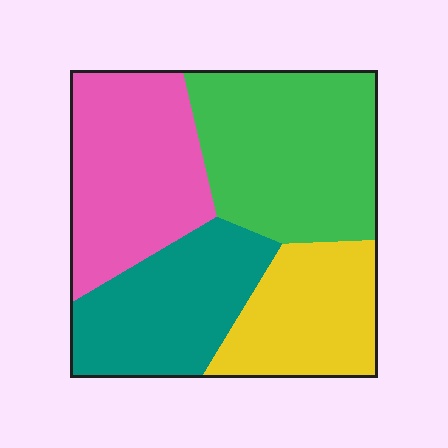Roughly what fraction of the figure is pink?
Pink takes up about one quarter (1/4) of the figure.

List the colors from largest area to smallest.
From largest to smallest: green, pink, teal, yellow.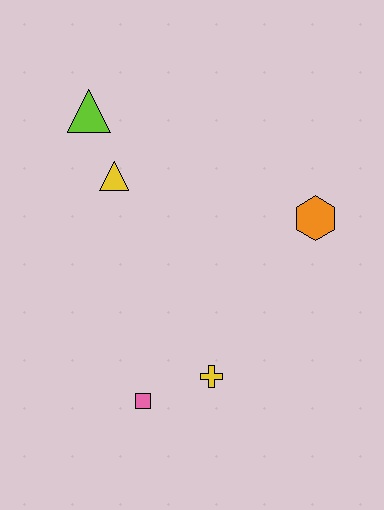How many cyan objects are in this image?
There are no cyan objects.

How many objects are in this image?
There are 5 objects.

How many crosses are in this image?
There is 1 cross.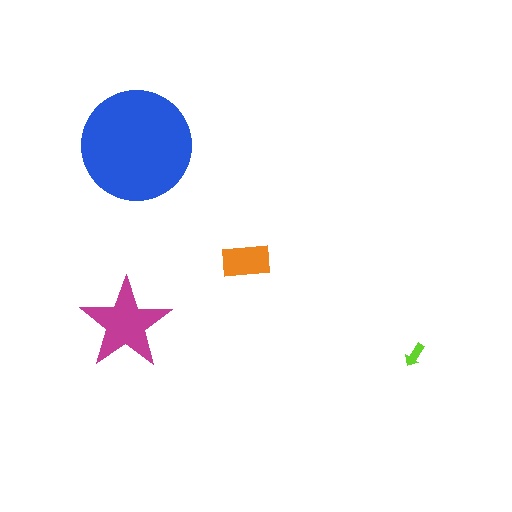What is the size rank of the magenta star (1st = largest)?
2nd.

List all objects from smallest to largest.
The lime arrow, the orange rectangle, the magenta star, the blue circle.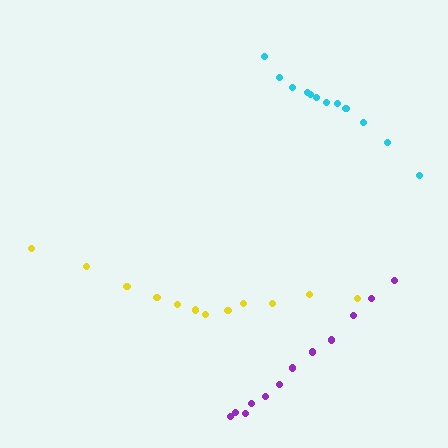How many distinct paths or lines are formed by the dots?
There are 3 distinct paths.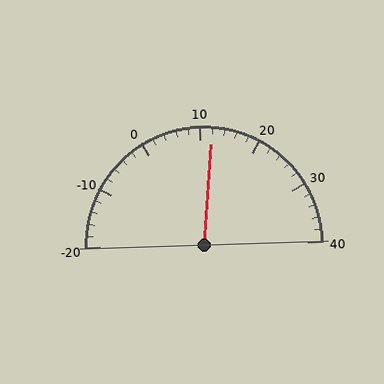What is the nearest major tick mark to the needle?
The nearest major tick mark is 10.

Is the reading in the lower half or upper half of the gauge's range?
The reading is in the upper half of the range (-20 to 40).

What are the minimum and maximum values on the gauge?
The gauge ranges from -20 to 40.